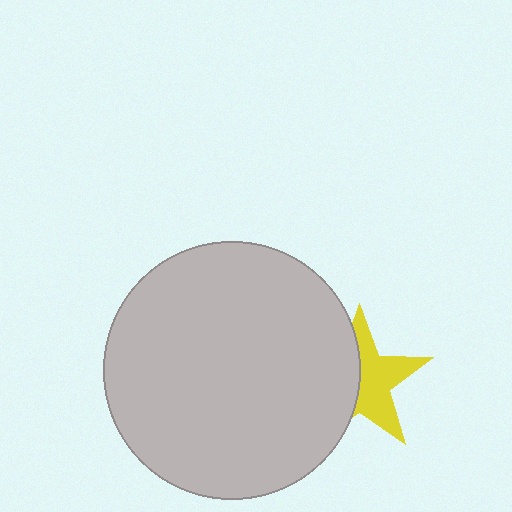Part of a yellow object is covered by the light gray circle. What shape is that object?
It is a star.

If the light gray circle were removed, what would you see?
You would see the complete yellow star.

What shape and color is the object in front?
The object in front is a light gray circle.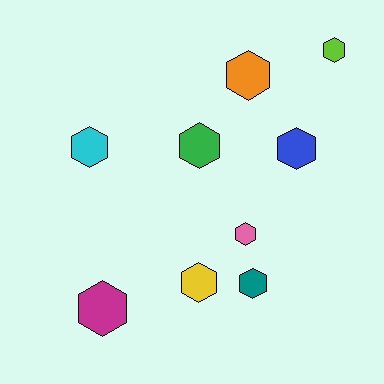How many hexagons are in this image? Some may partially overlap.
There are 9 hexagons.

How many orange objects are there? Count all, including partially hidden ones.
There is 1 orange object.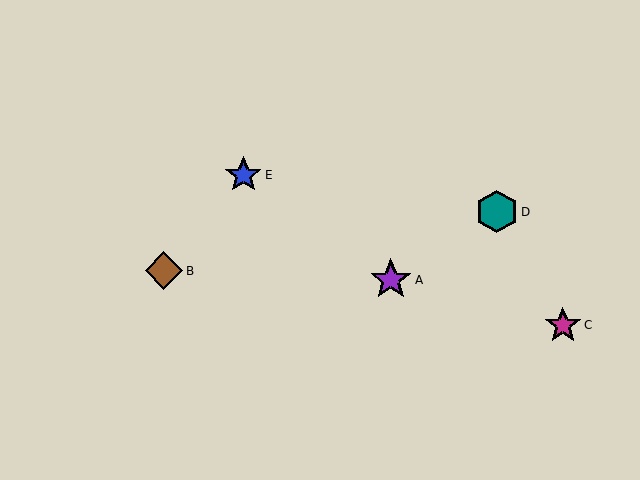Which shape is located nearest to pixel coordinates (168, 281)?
The brown diamond (labeled B) at (164, 271) is nearest to that location.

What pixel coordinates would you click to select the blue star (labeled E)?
Click at (243, 175) to select the blue star E.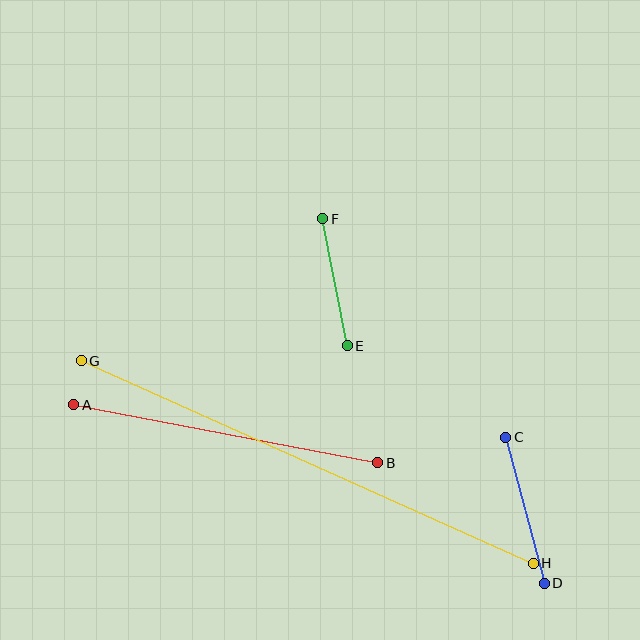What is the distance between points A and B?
The distance is approximately 309 pixels.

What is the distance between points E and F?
The distance is approximately 129 pixels.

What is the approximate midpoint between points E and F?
The midpoint is at approximately (335, 282) pixels.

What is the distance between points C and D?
The distance is approximately 151 pixels.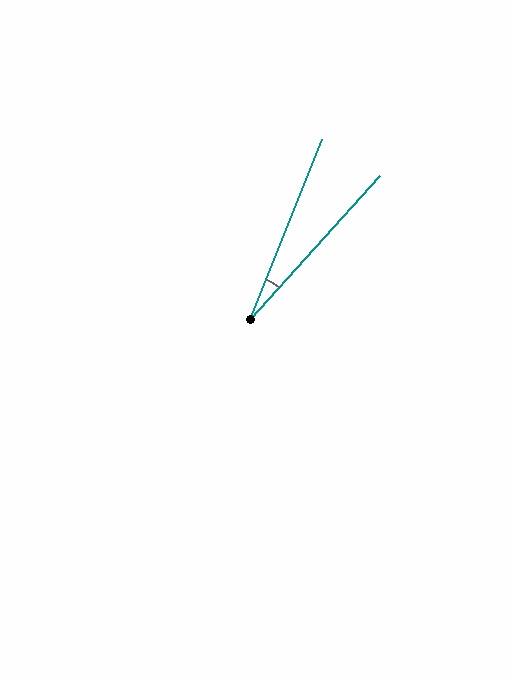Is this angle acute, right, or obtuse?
It is acute.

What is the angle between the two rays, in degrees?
Approximately 20 degrees.